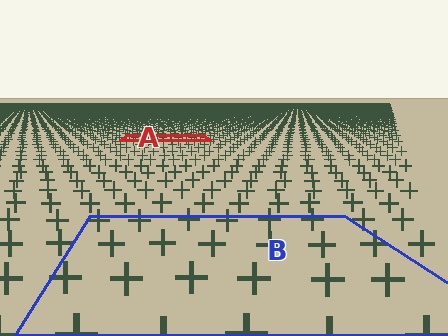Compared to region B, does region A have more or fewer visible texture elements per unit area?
Region A has more texture elements per unit area — they are packed more densely because it is farther away.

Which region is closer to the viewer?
Region B is closer. The texture elements there are larger and more spread out.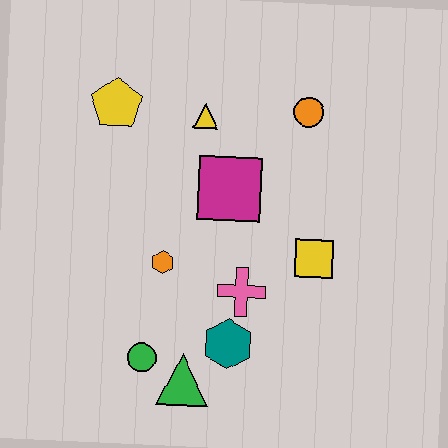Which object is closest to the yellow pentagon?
The yellow triangle is closest to the yellow pentagon.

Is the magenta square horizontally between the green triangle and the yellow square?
Yes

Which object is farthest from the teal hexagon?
The yellow pentagon is farthest from the teal hexagon.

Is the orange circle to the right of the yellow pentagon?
Yes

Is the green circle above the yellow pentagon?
No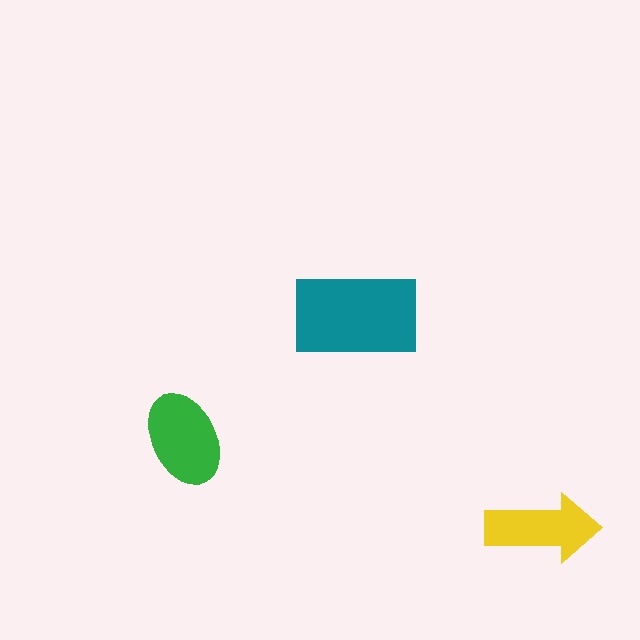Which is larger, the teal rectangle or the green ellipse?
The teal rectangle.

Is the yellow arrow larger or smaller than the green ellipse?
Smaller.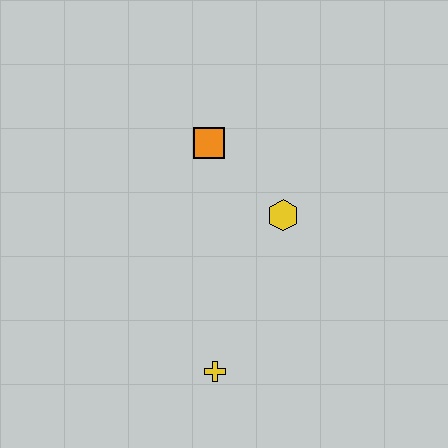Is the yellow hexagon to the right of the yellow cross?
Yes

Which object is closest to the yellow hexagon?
The orange square is closest to the yellow hexagon.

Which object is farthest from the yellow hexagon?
The yellow cross is farthest from the yellow hexagon.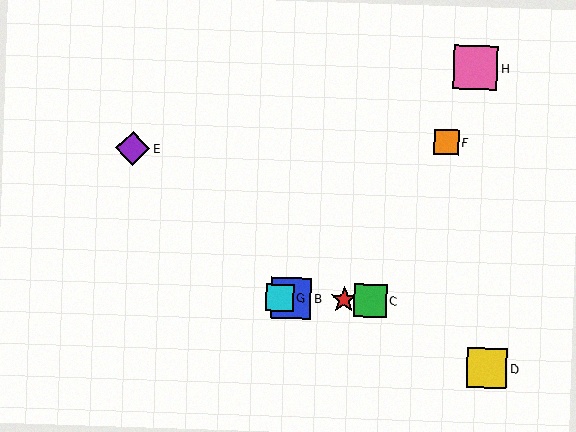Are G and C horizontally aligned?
Yes, both are at y≈298.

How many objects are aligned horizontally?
4 objects (A, B, C, G) are aligned horizontally.